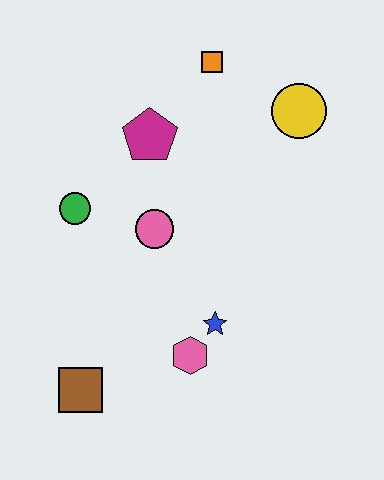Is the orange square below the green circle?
No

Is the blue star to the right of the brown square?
Yes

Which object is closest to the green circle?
The pink circle is closest to the green circle.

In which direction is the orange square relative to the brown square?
The orange square is above the brown square.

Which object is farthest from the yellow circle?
The brown square is farthest from the yellow circle.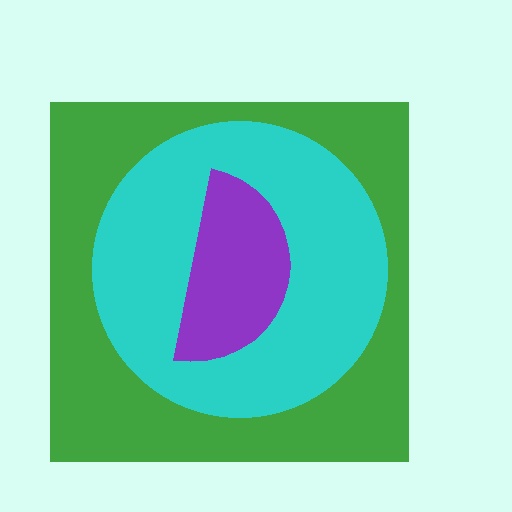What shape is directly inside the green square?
The cyan circle.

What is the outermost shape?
The green square.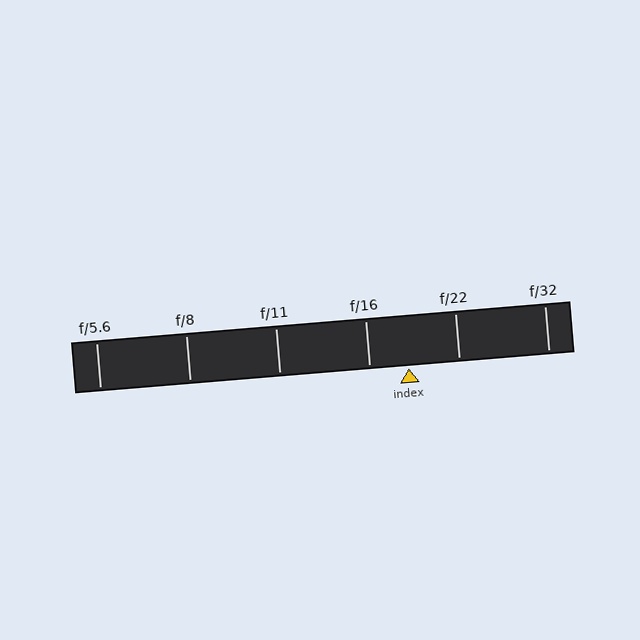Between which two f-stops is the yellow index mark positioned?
The index mark is between f/16 and f/22.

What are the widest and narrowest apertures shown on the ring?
The widest aperture shown is f/5.6 and the narrowest is f/32.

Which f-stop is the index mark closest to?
The index mark is closest to f/16.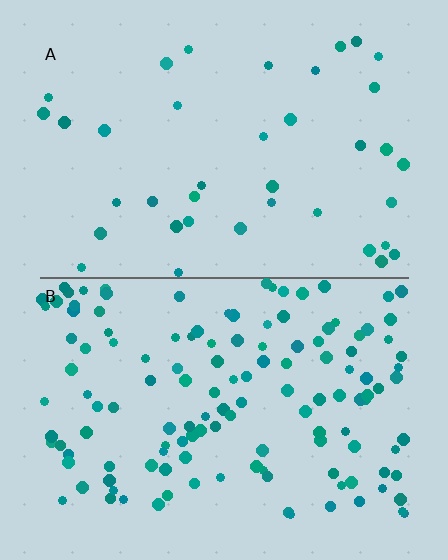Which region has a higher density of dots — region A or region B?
B (the bottom).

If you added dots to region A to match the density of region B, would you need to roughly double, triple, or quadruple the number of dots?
Approximately triple.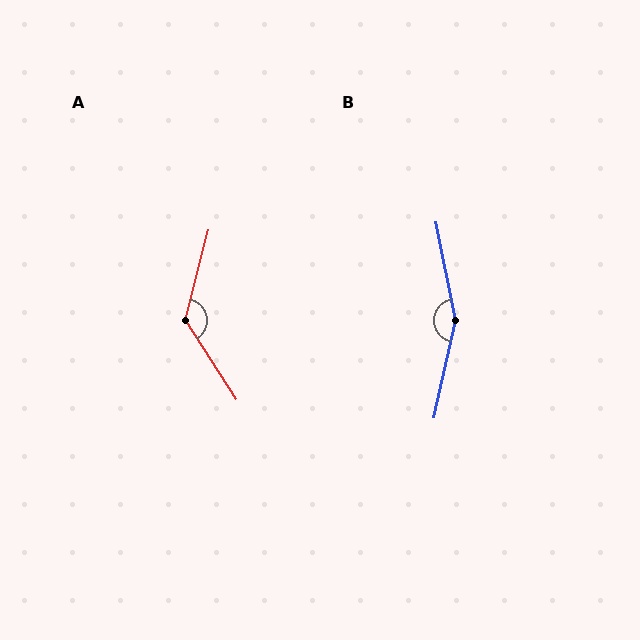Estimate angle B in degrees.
Approximately 156 degrees.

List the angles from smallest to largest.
A (133°), B (156°).